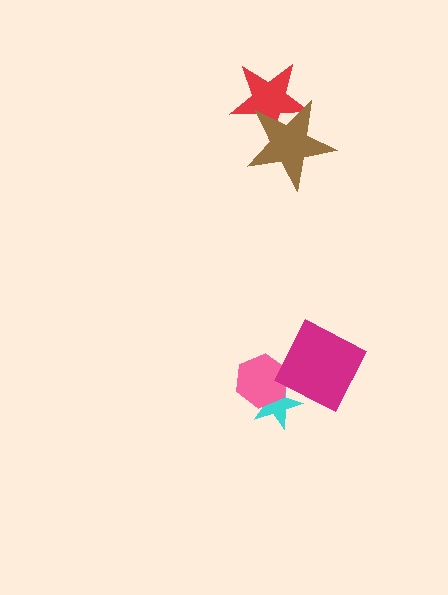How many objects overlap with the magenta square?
0 objects overlap with the magenta square.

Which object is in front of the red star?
The brown star is in front of the red star.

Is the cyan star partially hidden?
Yes, it is partially covered by another shape.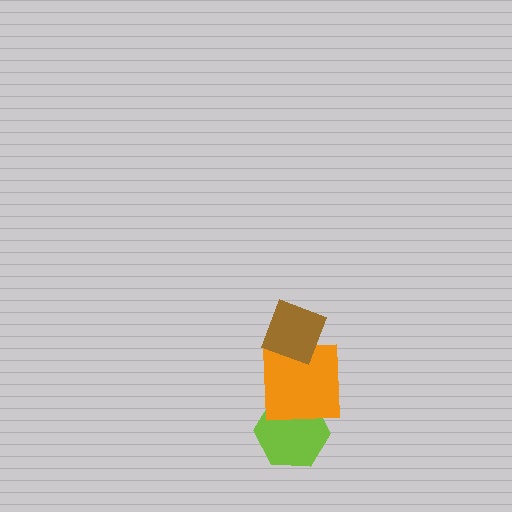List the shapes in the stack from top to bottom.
From top to bottom: the brown diamond, the orange square, the lime hexagon.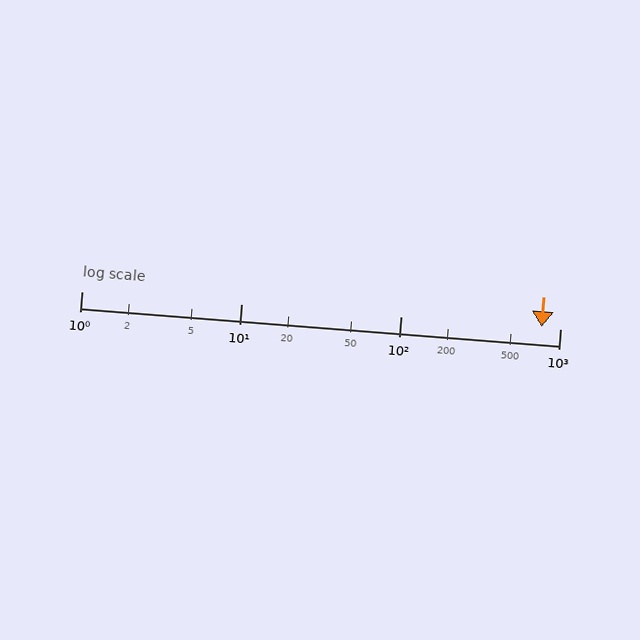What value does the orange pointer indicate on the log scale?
The pointer indicates approximately 770.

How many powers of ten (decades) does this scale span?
The scale spans 3 decades, from 1 to 1000.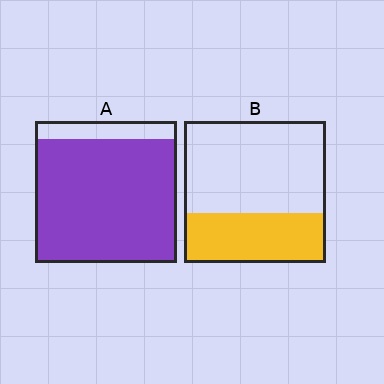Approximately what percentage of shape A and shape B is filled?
A is approximately 85% and B is approximately 35%.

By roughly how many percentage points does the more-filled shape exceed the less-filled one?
By roughly 50 percentage points (A over B).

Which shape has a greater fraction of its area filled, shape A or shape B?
Shape A.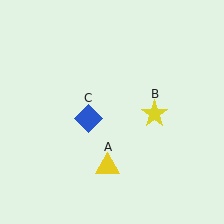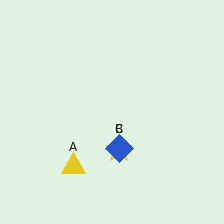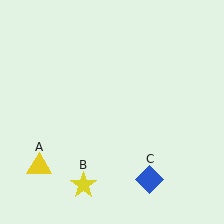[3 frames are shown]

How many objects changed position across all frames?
3 objects changed position: yellow triangle (object A), yellow star (object B), blue diamond (object C).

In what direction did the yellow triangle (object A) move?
The yellow triangle (object A) moved left.